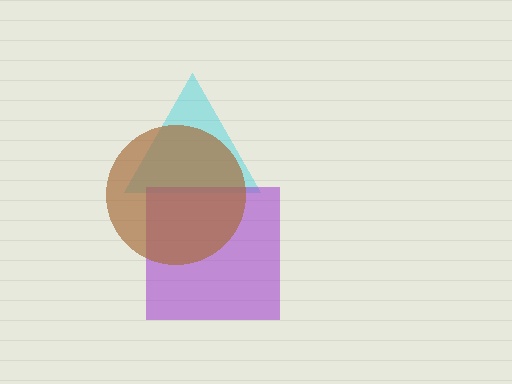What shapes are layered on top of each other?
The layered shapes are: a cyan triangle, a purple square, a brown circle.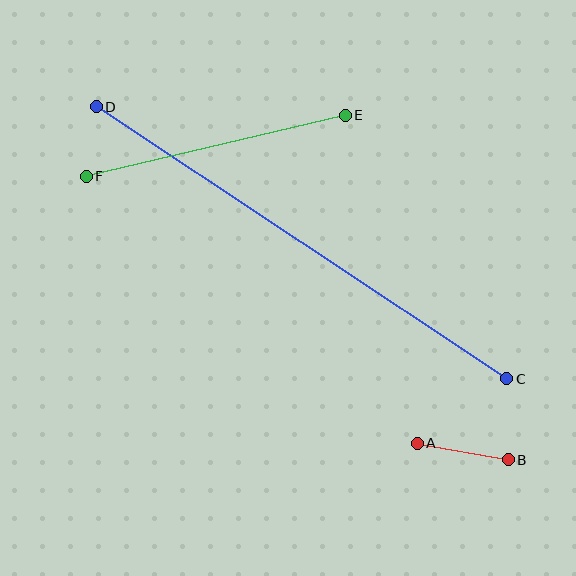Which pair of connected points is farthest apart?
Points C and D are farthest apart.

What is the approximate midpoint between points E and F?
The midpoint is at approximately (216, 146) pixels.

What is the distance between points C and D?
The distance is approximately 492 pixels.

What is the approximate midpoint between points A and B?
The midpoint is at approximately (463, 452) pixels.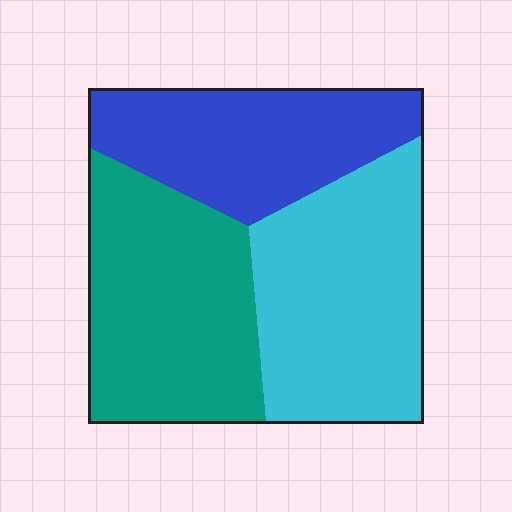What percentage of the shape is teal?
Teal covers 35% of the shape.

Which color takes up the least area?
Blue, at roughly 30%.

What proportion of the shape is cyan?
Cyan covers around 35% of the shape.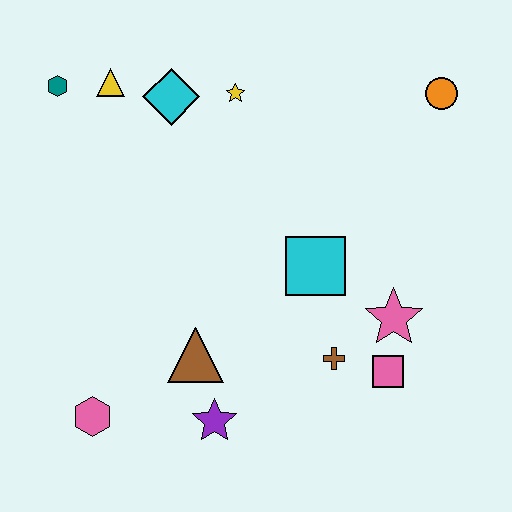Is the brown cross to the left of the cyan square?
No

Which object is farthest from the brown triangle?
The orange circle is farthest from the brown triangle.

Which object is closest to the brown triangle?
The purple star is closest to the brown triangle.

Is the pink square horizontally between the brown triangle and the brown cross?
No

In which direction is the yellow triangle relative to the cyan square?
The yellow triangle is to the left of the cyan square.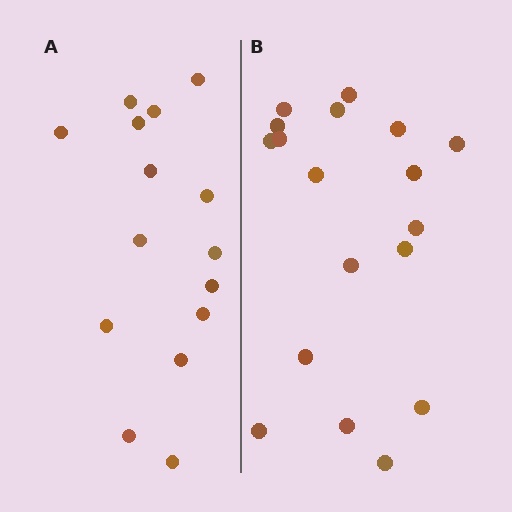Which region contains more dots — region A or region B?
Region B (the right region) has more dots.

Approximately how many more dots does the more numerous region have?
Region B has just a few more — roughly 2 or 3 more dots than region A.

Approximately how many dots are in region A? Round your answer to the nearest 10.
About 20 dots. (The exact count is 15, which rounds to 20.)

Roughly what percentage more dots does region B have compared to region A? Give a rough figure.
About 20% more.